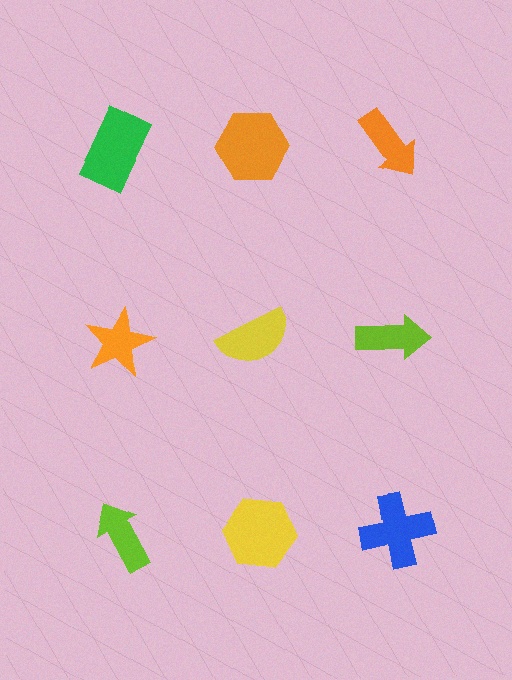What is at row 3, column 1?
A lime arrow.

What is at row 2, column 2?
A yellow semicircle.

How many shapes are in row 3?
3 shapes.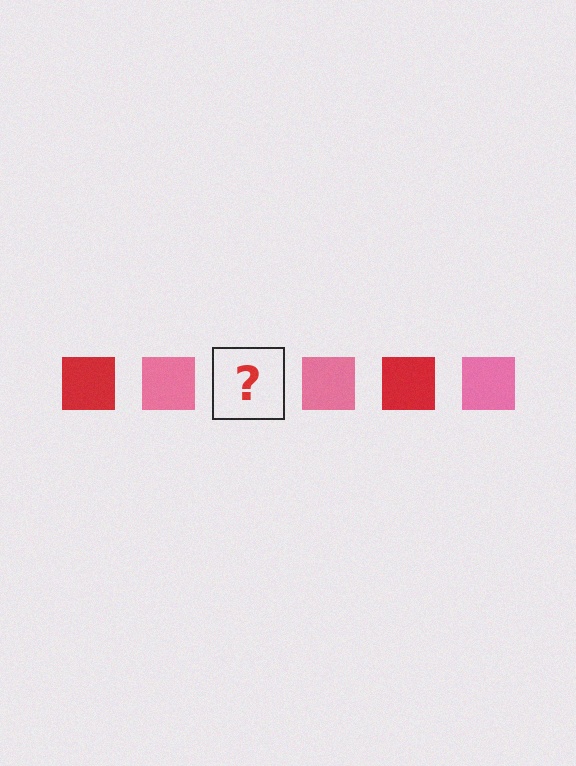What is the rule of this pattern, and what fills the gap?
The rule is that the pattern cycles through red, pink squares. The gap should be filled with a red square.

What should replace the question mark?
The question mark should be replaced with a red square.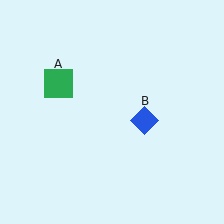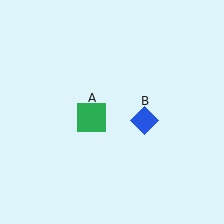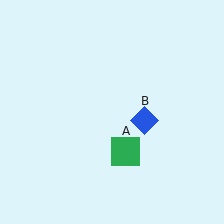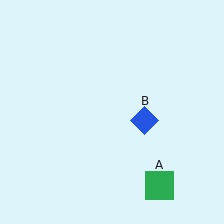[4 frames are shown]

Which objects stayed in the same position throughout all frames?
Blue diamond (object B) remained stationary.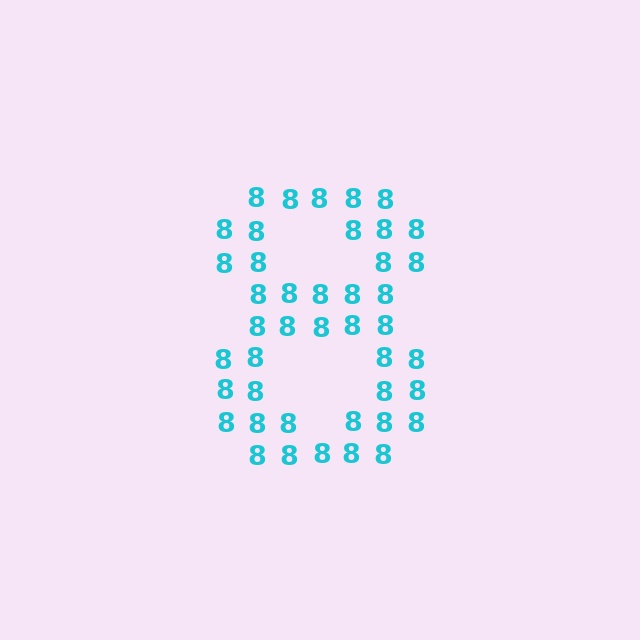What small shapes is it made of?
It is made of small digit 8's.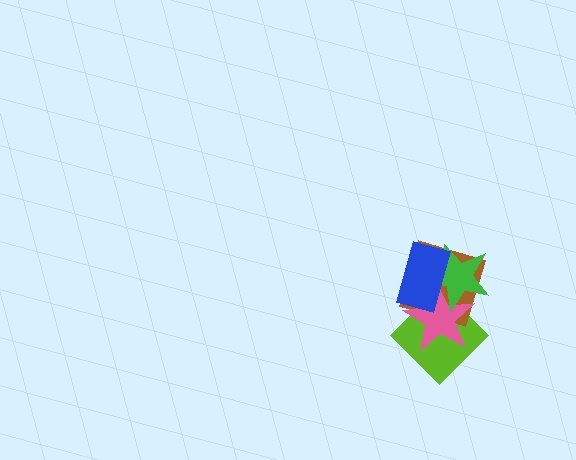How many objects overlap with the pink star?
4 objects overlap with the pink star.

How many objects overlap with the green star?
4 objects overlap with the green star.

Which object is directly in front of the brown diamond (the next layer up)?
The pink star is directly in front of the brown diamond.